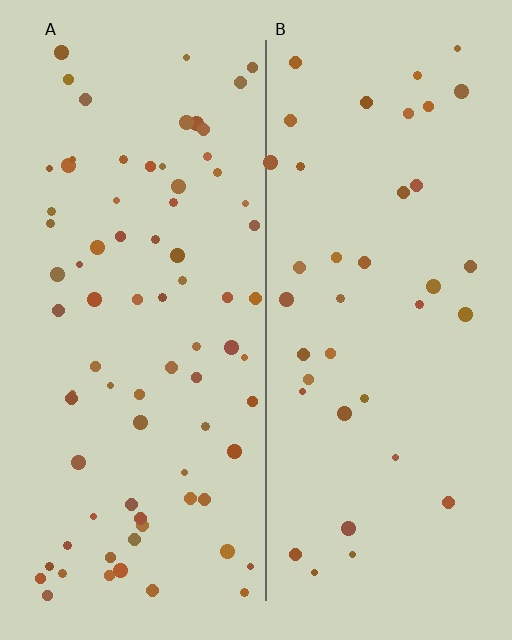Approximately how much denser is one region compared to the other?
Approximately 2.0× — region A over region B.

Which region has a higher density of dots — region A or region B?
A (the left).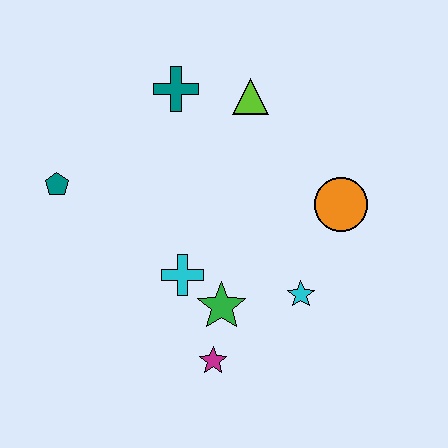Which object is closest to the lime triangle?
The teal cross is closest to the lime triangle.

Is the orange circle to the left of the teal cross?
No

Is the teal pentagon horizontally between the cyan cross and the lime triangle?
No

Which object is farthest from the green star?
The teal cross is farthest from the green star.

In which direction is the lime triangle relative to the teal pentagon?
The lime triangle is to the right of the teal pentagon.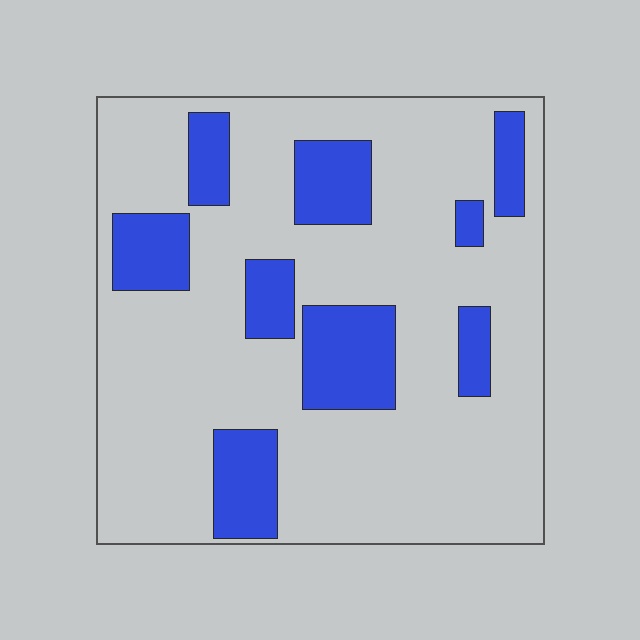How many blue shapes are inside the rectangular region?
9.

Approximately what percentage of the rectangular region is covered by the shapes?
Approximately 20%.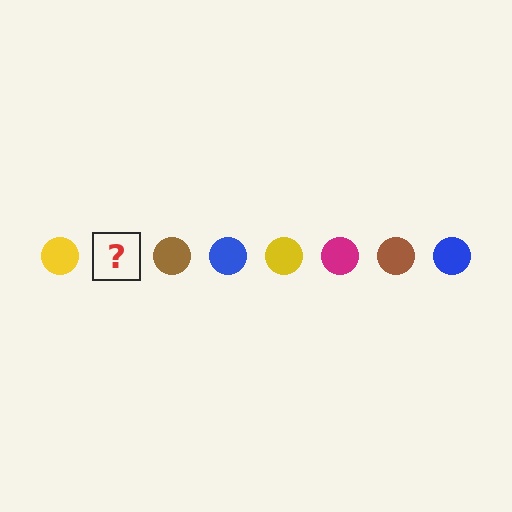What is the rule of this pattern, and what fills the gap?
The rule is that the pattern cycles through yellow, magenta, brown, blue circles. The gap should be filled with a magenta circle.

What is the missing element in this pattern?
The missing element is a magenta circle.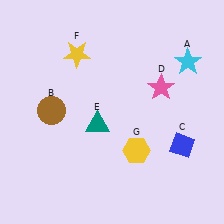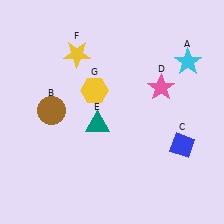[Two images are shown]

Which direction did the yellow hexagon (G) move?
The yellow hexagon (G) moved up.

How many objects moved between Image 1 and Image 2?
1 object moved between the two images.